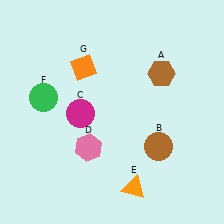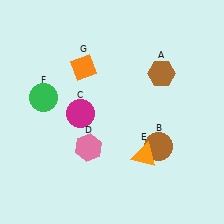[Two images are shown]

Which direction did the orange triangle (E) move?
The orange triangle (E) moved up.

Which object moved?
The orange triangle (E) moved up.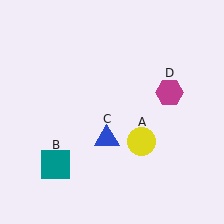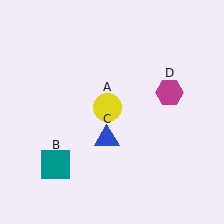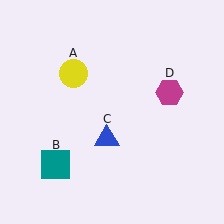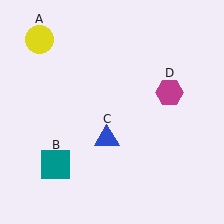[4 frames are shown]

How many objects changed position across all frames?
1 object changed position: yellow circle (object A).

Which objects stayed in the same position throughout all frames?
Teal square (object B) and blue triangle (object C) and magenta hexagon (object D) remained stationary.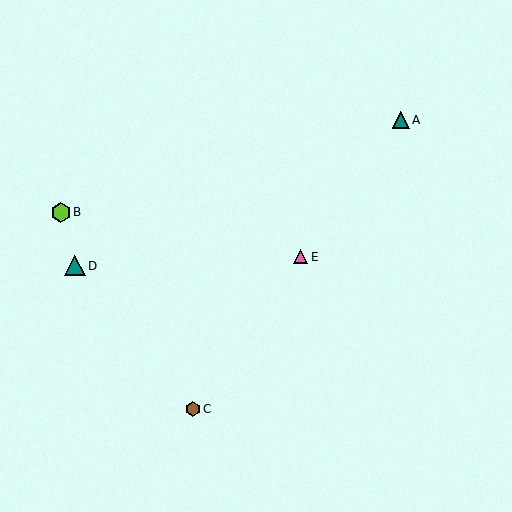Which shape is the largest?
The teal triangle (labeled D) is the largest.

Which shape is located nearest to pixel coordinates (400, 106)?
The teal triangle (labeled A) at (401, 120) is nearest to that location.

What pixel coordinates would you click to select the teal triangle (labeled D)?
Click at (75, 266) to select the teal triangle D.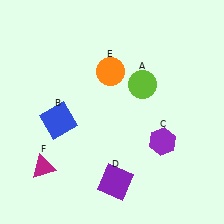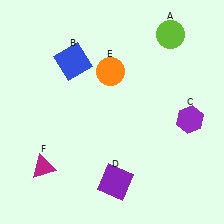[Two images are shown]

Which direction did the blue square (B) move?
The blue square (B) moved up.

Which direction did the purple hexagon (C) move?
The purple hexagon (C) moved right.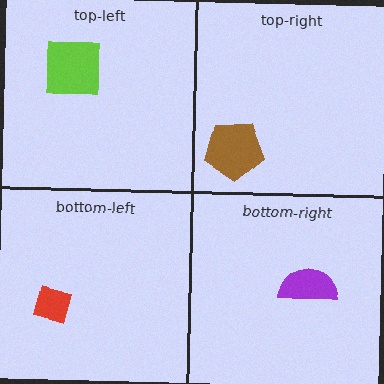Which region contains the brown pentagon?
The top-right region.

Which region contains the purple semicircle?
The bottom-right region.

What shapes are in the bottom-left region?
The red diamond.